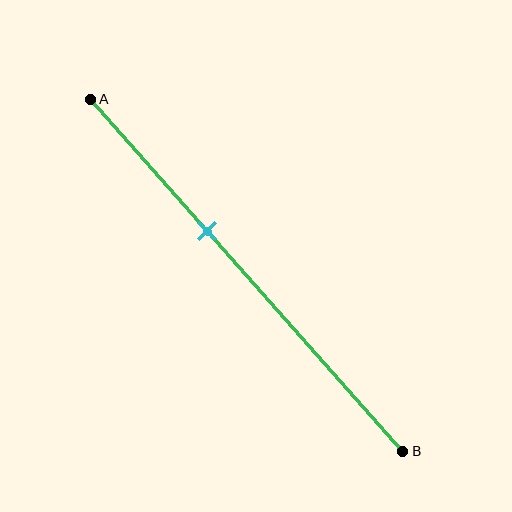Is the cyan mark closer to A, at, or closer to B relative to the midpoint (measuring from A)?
The cyan mark is closer to point A than the midpoint of segment AB.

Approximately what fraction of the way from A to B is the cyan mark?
The cyan mark is approximately 35% of the way from A to B.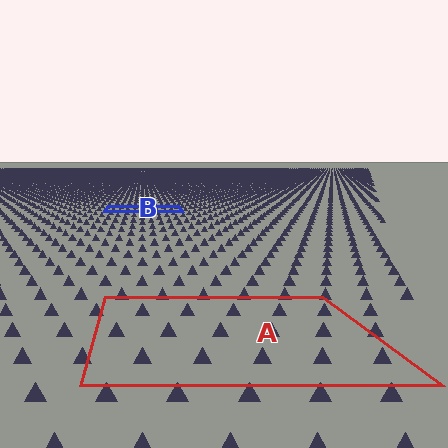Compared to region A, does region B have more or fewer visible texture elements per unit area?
Region B has more texture elements per unit area — they are packed more densely because it is farther away.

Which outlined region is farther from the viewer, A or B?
Region B is farther from the viewer — the texture elements inside it appear smaller and more densely packed.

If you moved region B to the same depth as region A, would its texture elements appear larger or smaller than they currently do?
They would appear larger. At a closer depth, the same texture elements are projected at a bigger on-screen size.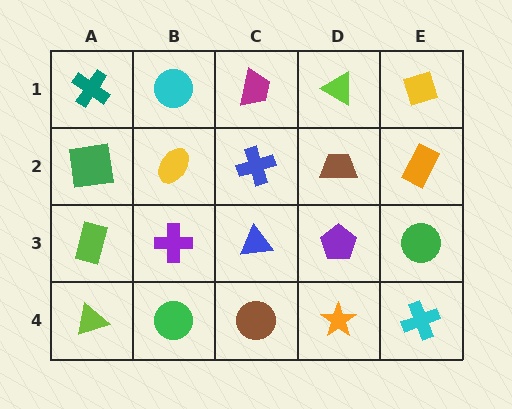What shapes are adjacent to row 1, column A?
A green square (row 2, column A), a cyan circle (row 1, column B).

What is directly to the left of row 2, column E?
A brown trapezoid.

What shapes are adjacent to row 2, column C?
A magenta trapezoid (row 1, column C), a blue triangle (row 3, column C), a yellow ellipse (row 2, column B), a brown trapezoid (row 2, column D).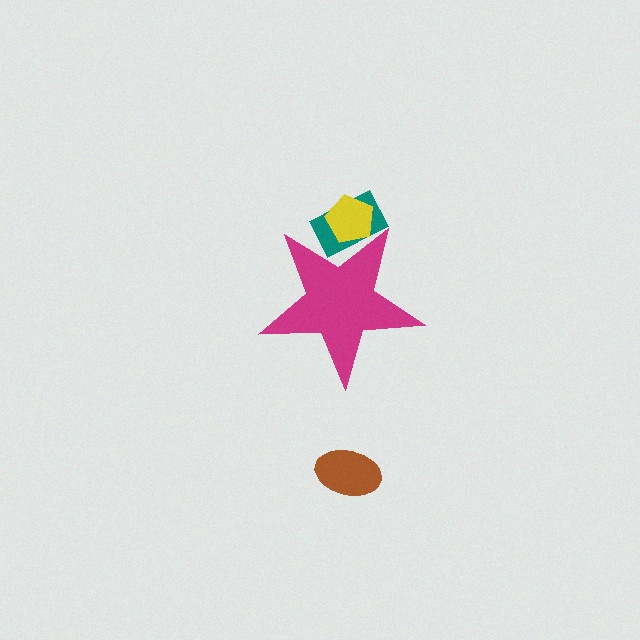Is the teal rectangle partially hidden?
Yes, the teal rectangle is partially hidden behind the magenta star.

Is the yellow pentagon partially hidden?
Yes, the yellow pentagon is partially hidden behind the magenta star.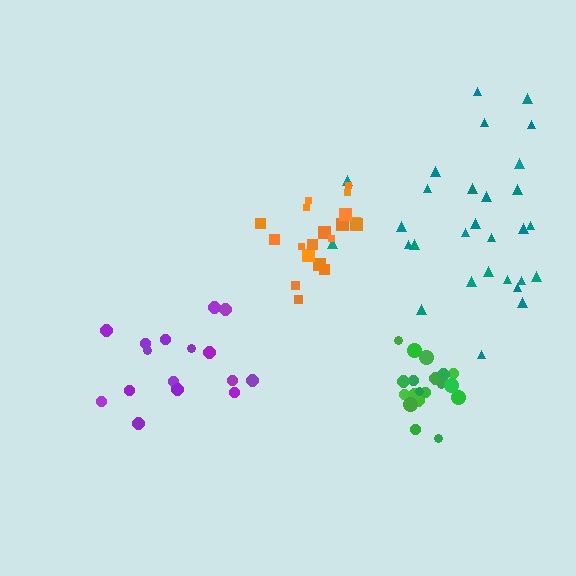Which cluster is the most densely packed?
Green.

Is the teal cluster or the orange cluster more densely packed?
Orange.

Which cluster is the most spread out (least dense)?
Teal.